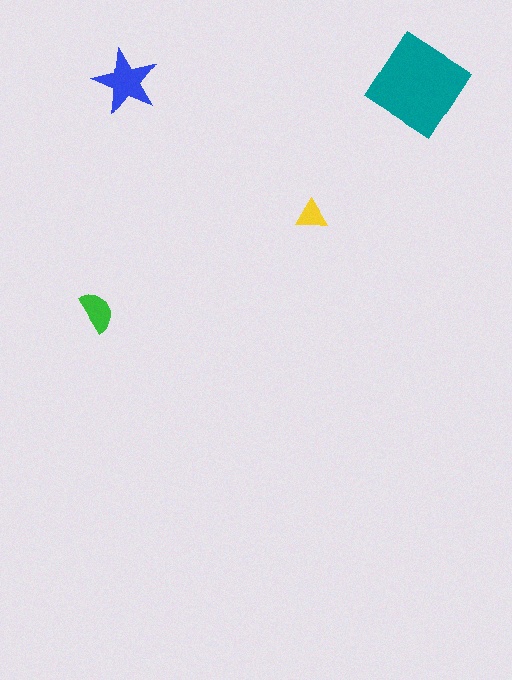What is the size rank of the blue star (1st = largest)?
2nd.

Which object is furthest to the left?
The green semicircle is leftmost.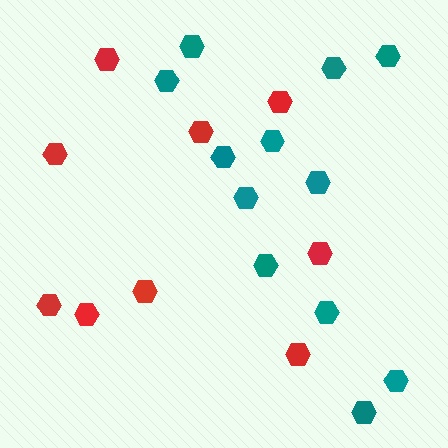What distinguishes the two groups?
There are 2 groups: one group of red hexagons (9) and one group of teal hexagons (12).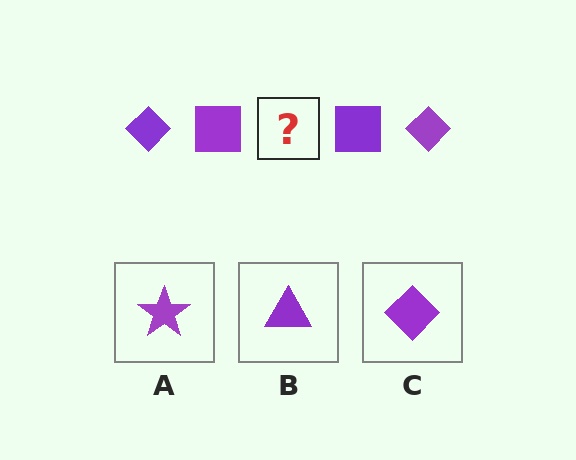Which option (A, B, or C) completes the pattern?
C.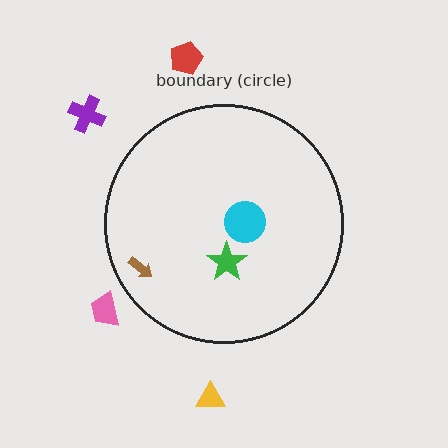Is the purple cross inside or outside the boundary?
Outside.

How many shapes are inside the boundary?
3 inside, 4 outside.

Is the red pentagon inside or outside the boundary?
Outside.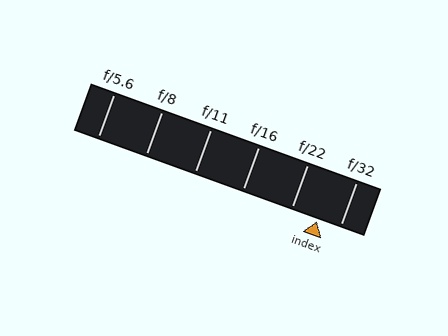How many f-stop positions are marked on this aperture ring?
There are 6 f-stop positions marked.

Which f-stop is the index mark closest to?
The index mark is closest to f/32.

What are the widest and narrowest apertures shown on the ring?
The widest aperture shown is f/5.6 and the narrowest is f/32.